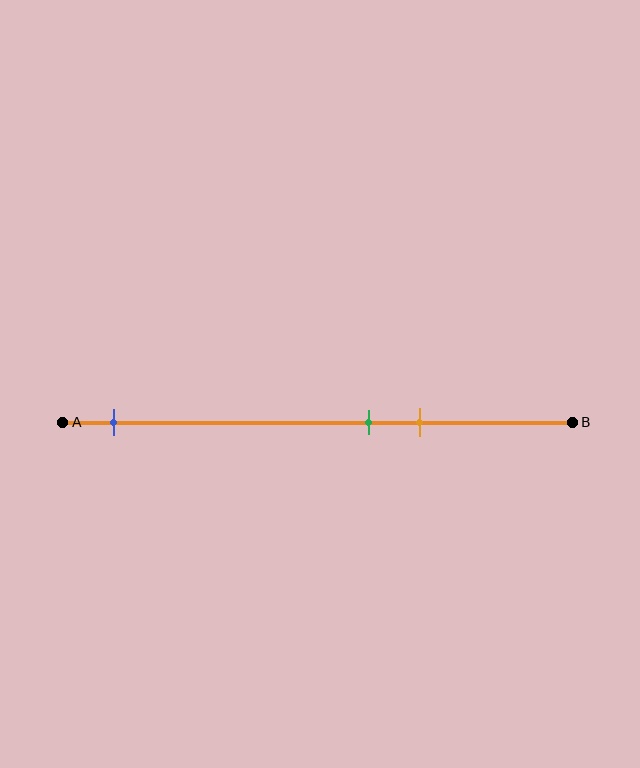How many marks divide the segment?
There are 3 marks dividing the segment.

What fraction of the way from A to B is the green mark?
The green mark is approximately 60% (0.6) of the way from A to B.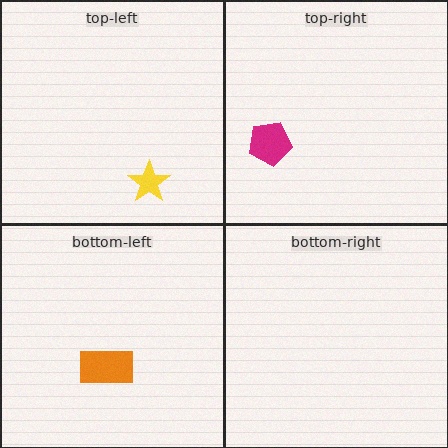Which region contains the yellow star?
The top-left region.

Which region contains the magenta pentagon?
The top-right region.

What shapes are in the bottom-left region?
The orange rectangle.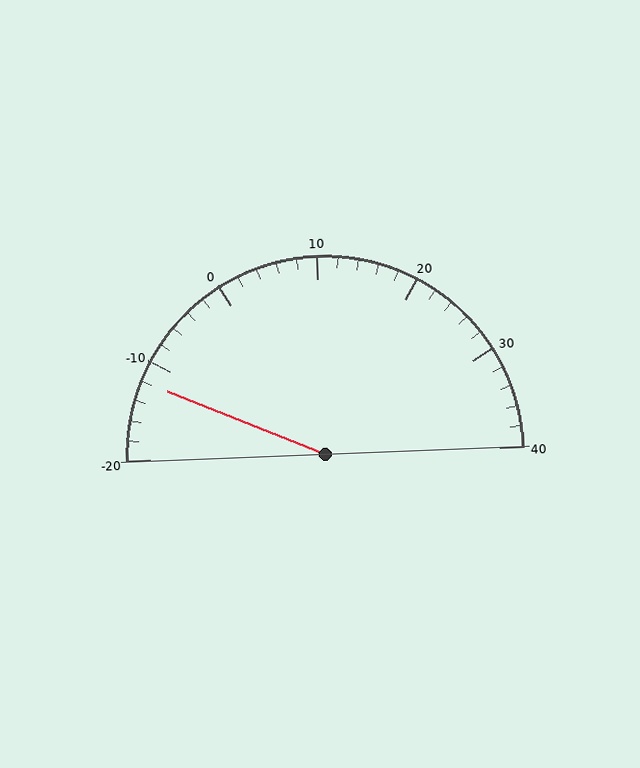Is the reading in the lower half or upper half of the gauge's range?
The reading is in the lower half of the range (-20 to 40).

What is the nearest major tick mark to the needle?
The nearest major tick mark is -10.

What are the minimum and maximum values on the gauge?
The gauge ranges from -20 to 40.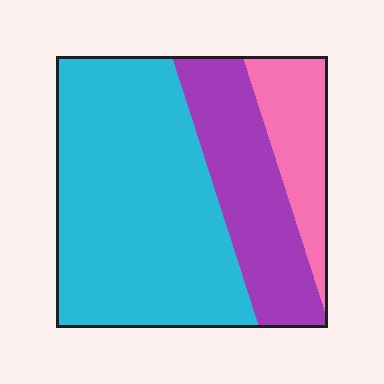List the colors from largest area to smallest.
From largest to smallest: cyan, purple, pink.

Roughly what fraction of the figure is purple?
Purple takes up about one quarter (1/4) of the figure.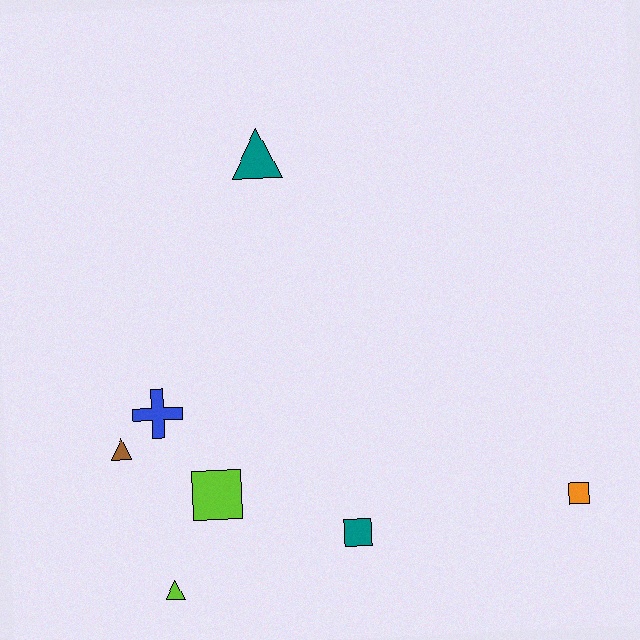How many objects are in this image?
There are 7 objects.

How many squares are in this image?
There are 3 squares.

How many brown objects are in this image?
There is 1 brown object.